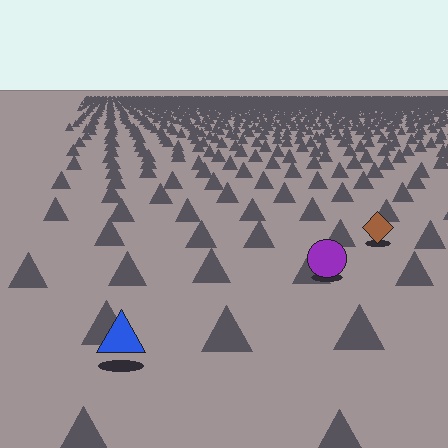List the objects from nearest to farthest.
From nearest to farthest: the blue triangle, the purple circle, the brown diamond.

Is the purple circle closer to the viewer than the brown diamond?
Yes. The purple circle is closer — you can tell from the texture gradient: the ground texture is coarser near it.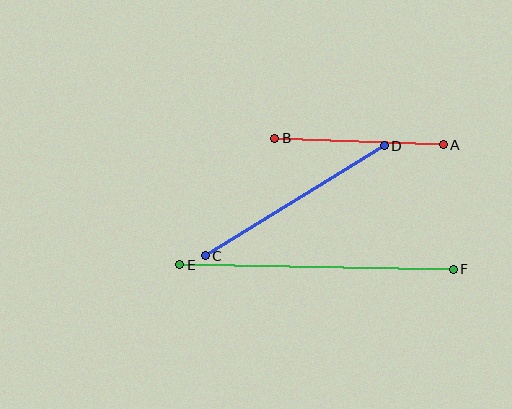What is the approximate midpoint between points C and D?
The midpoint is at approximately (295, 201) pixels.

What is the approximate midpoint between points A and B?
The midpoint is at approximately (359, 142) pixels.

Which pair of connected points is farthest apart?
Points E and F are farthest apart.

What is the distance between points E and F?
The distance is approximately 274 pixels.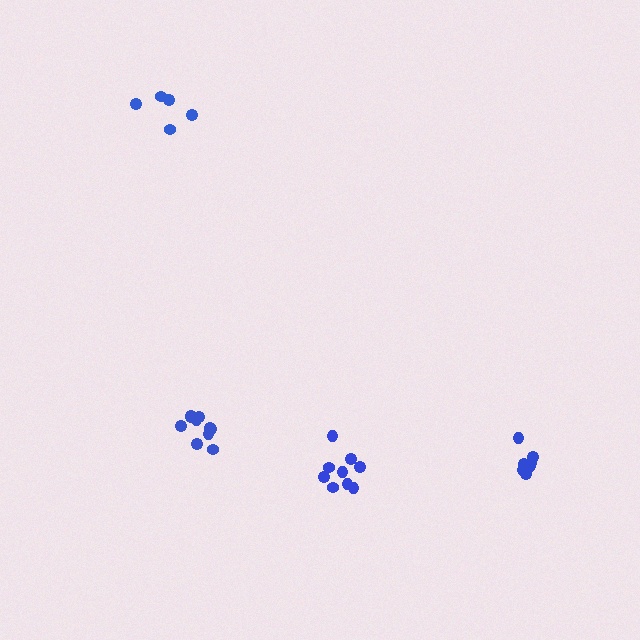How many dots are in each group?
Group 1: 9 dots, Group 2: 5 dots, Group 3: 11 dots, Group 4: 8 dots (33 total).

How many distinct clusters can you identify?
There are 4 distinct clusters.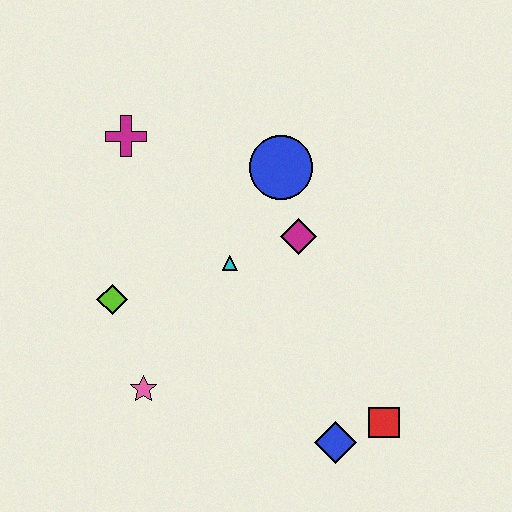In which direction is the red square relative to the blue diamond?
The red square is to the right of the blue diamond.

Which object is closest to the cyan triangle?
The magenta diamond is closest to the cyan triangle.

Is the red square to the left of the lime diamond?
No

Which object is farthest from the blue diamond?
The magenta cross is farthest from the blue diamond.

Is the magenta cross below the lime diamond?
No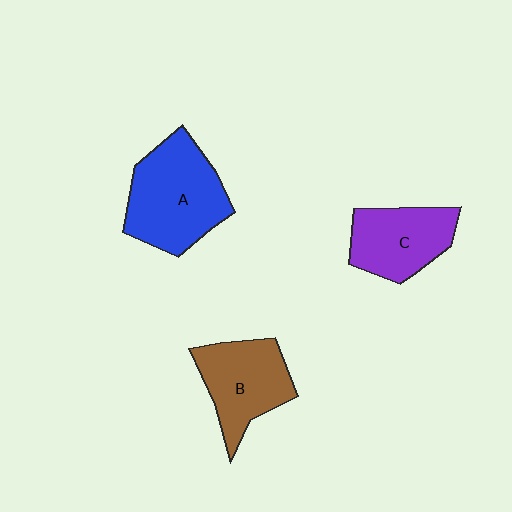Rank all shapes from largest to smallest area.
From largest to smallest: A (blue), B (brown), C (purple).